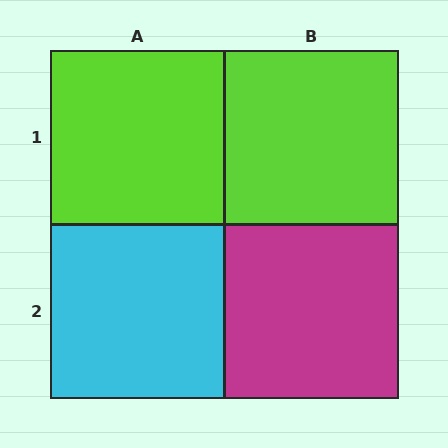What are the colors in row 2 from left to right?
Cyan, magenta.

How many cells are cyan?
1 cell is cyan.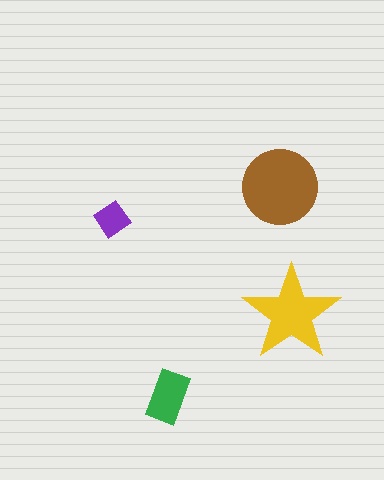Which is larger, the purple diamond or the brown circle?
The brown circle.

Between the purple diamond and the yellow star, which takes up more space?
The yellow star.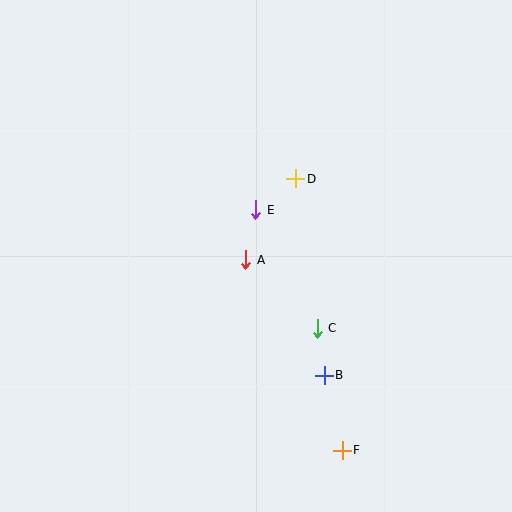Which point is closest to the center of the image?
Point A at (246, 260) is closest to the center.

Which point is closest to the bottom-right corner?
Point F is closest to the bottom-right corner.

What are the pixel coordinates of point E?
Point E is at (256, 210).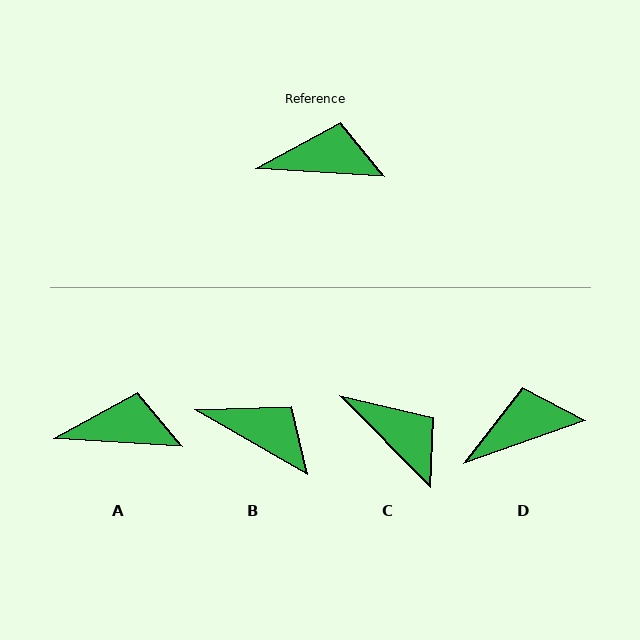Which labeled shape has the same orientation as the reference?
A.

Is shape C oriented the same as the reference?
No, it is off by about 42 degrees.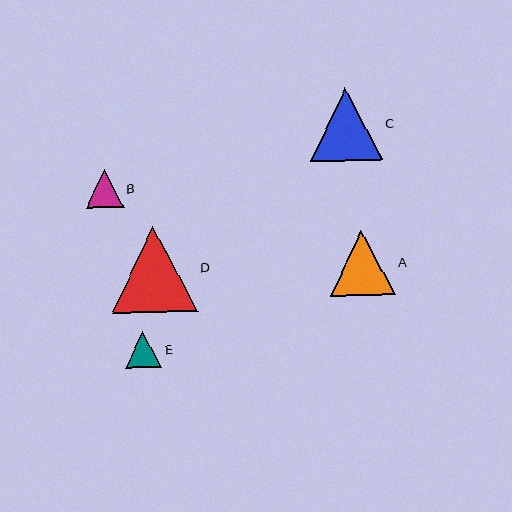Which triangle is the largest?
Triangle D is the largest with a size of approximately 86 pixels.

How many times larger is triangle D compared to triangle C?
Triangle D is approximately 1.2 times the size of triangle C.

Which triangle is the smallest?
Triangle E is the smallest with a size of approximately 37 pixels.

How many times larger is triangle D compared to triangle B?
Triangle D is approximately 2.3 times the size of triangle B.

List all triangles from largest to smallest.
From largest to smallest: D, C, A, B, E.